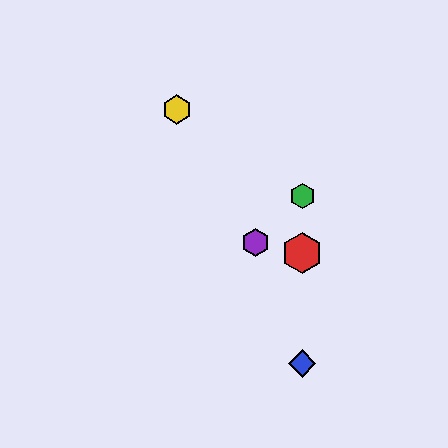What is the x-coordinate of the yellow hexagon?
The yellow hexagon is at x≈177.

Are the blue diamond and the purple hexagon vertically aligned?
No, the blue diamond is at x≈302 and the purple hexagon is at x≈255.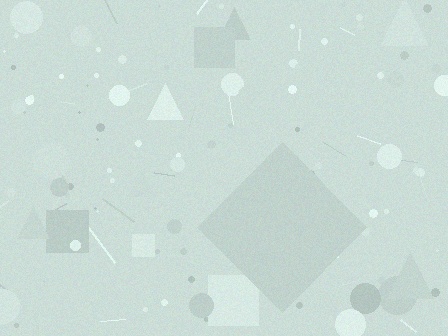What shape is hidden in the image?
A diamond is hidden in the image.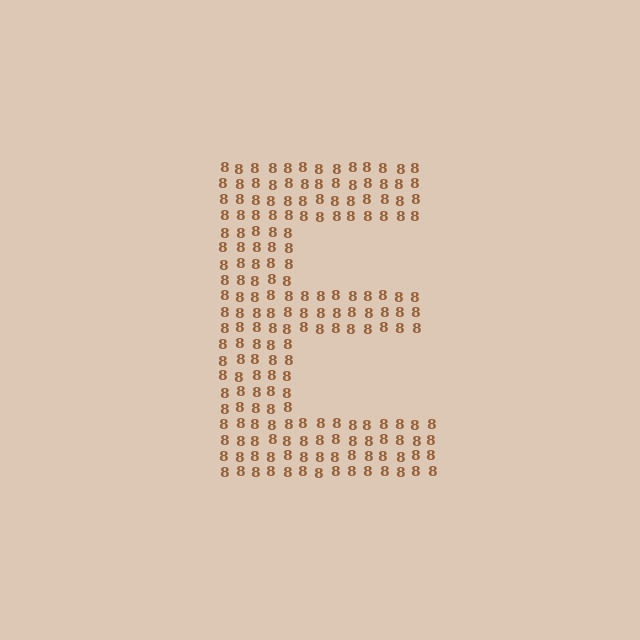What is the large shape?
The large shape is the letter E.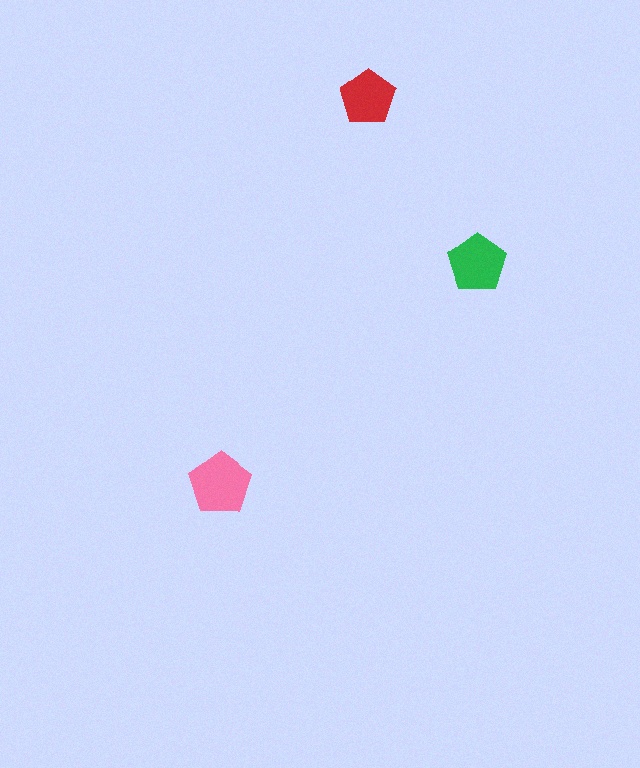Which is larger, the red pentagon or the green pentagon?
The green one.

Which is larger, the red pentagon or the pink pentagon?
The pink one.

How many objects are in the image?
There are 3 objects in the image.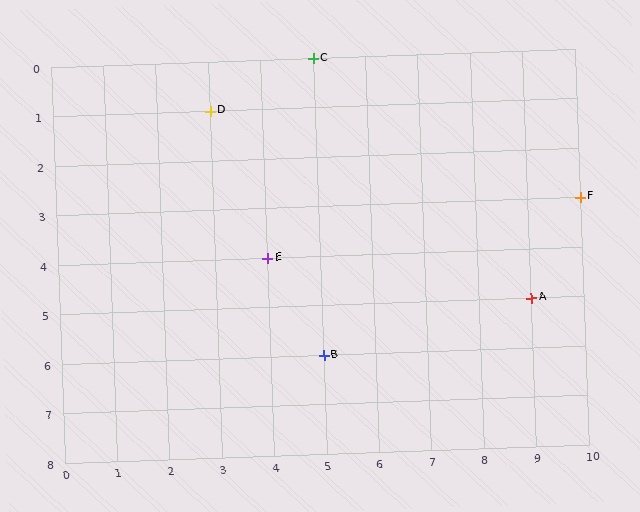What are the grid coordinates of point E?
Point E is at grid coordinates (4, 4).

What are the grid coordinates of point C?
Point C is at grid coordinates (5, 0).